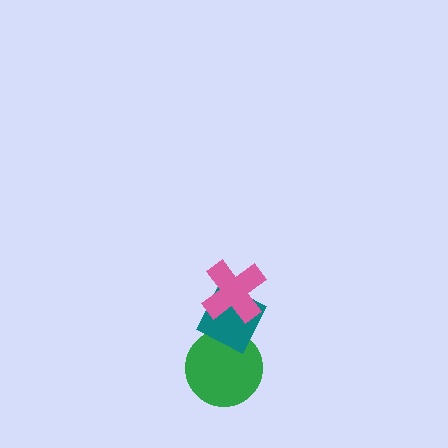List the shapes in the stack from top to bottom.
From top to bottom: the pink cross, the teal diamond, the green circle.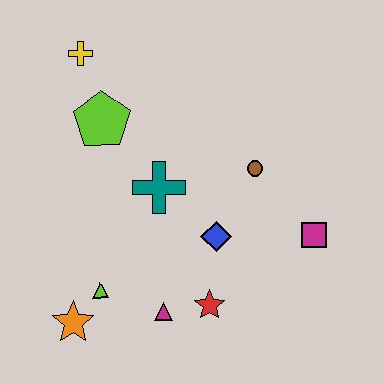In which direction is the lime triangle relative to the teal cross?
The lime triangle is below the teal cross.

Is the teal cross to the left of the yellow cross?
No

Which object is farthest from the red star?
The yellow cross is farthest from the red star.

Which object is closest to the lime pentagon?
The yellow cross is closest to the lime pentagon.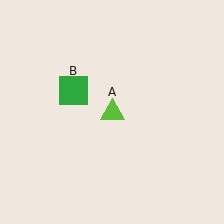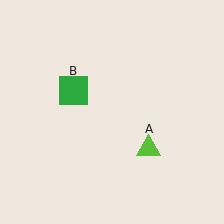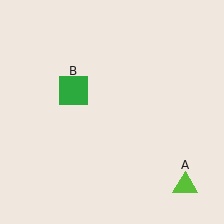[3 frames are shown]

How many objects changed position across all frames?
1 object changed position: lime triangle (object A).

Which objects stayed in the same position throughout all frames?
Green square (object B) remained stationary.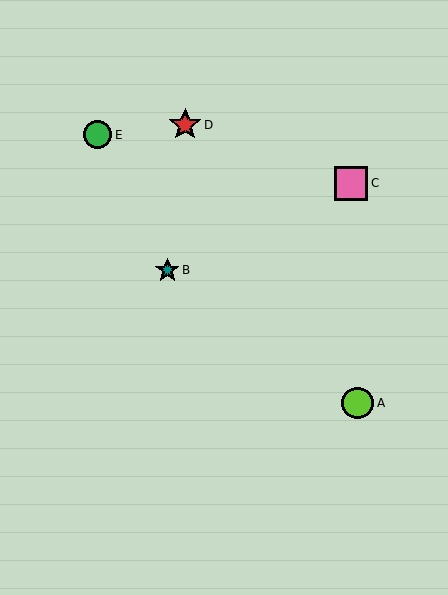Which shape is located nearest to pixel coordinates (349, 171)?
The pink square (labeled C) at (351, 183) is nearest to that location.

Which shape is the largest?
The pink square (labeled C) is the largest.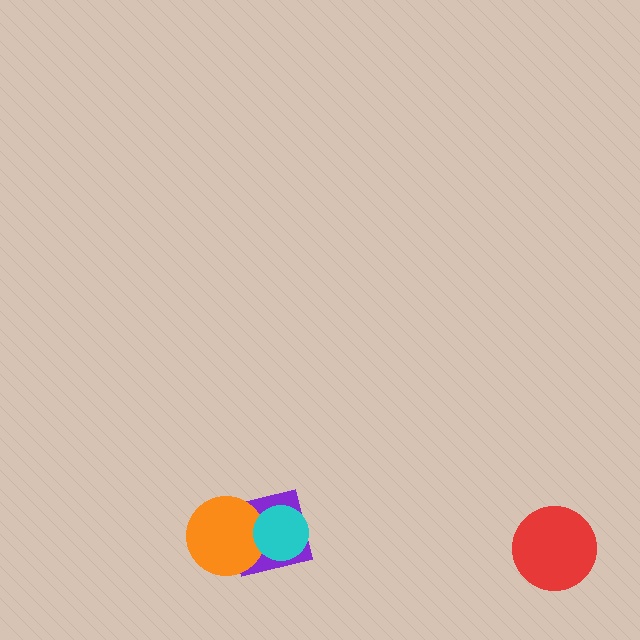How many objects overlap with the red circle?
0 objects overlap with the red circle.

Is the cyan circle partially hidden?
No, no other shape covers it.